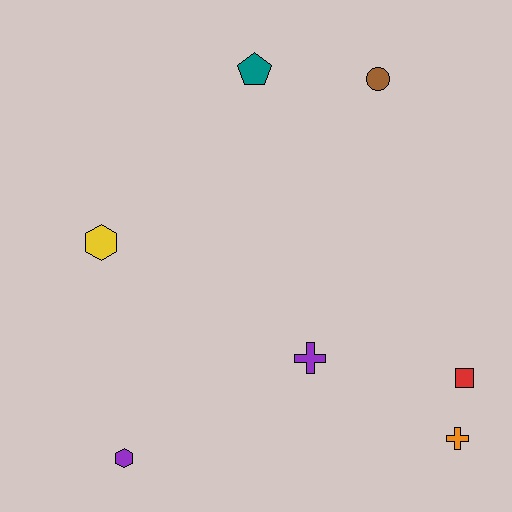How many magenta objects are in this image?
There are no magenta objects.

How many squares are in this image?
There is 1 square.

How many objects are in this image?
There are 7 objects.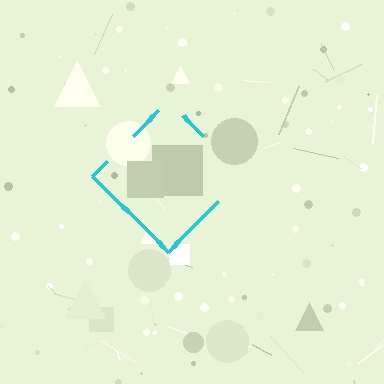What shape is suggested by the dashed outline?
The dashed outline suggests a diamond.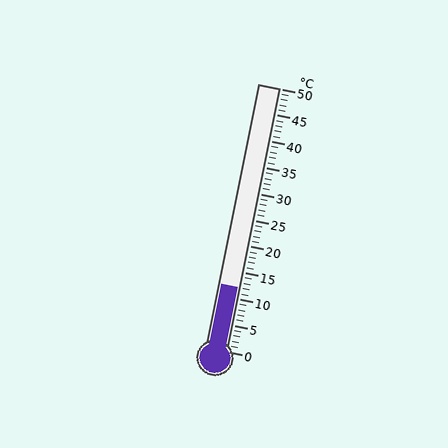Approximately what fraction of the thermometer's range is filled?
The thermometer is filled to approximately 25% of its range.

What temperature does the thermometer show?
The thermometer shows approximately 12°C.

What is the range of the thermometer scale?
The thermometer scale ranges from 0°C to 50°C.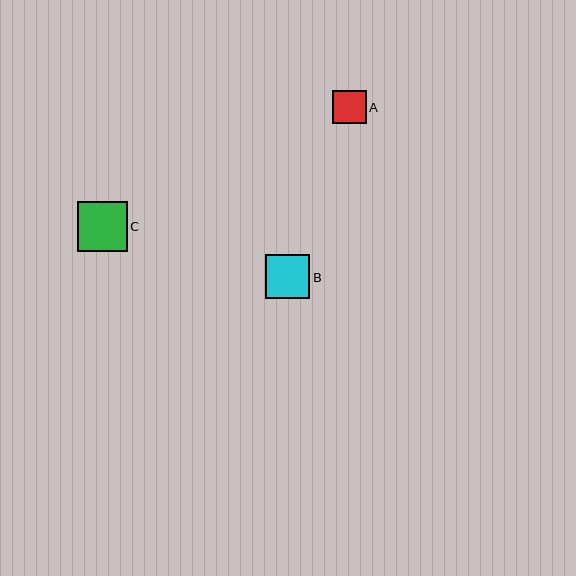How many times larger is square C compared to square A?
Square C is approximately 1.5 times the size of square A.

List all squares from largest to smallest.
From largest to smallest: C, B, A.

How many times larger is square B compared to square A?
Square B is approximately 1.3 times the size of square A.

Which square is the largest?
Square C is the largest with a size of approximately 50 pixels.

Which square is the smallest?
Square A is the smallest with a size of approximately 34 pixels.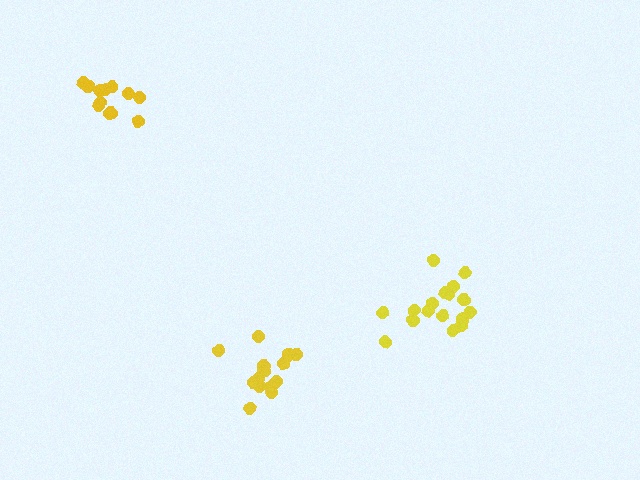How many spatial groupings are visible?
There are 3 spatial groupings.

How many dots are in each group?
Group 1: 14 dots, Group 2: 17 dots, Group 3: 12 dots (43 total).